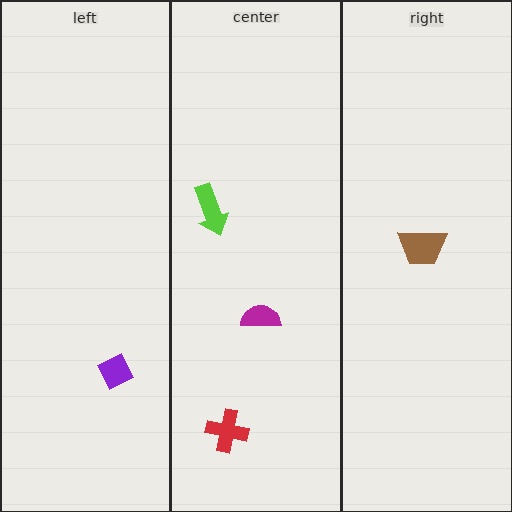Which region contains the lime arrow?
The center region.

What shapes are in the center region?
The magenta semicircle, the red cross, the lime arrow.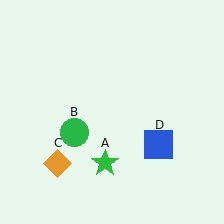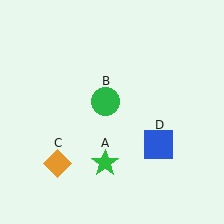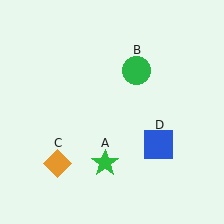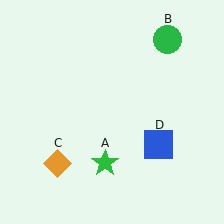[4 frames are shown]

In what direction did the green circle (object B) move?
The green circle (object B) moved up and to the right.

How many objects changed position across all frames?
1 object changed position: green circle (object B).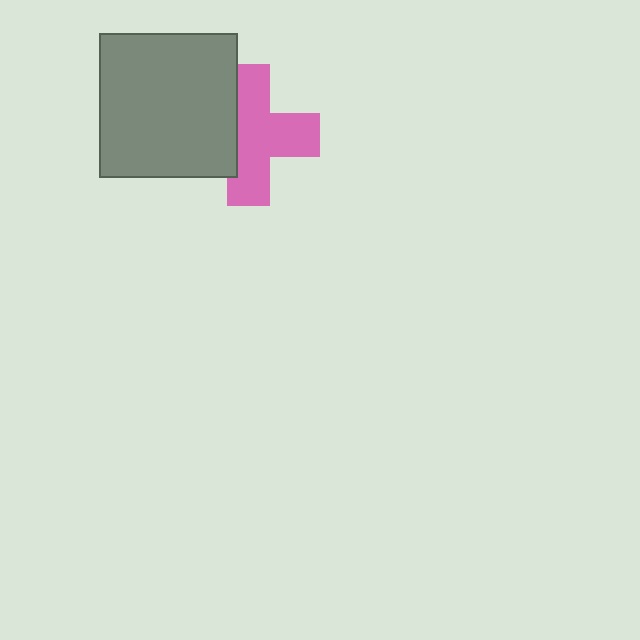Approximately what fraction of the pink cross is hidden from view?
Roughly 32% of the pink cross is hidden behind the gray rectangle.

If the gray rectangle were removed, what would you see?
You would see the complete pink cross.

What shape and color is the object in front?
The object in front is a gray rectangle.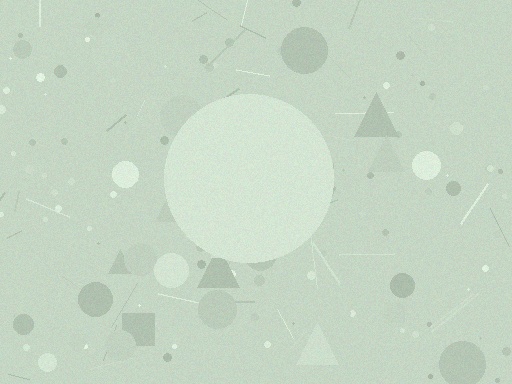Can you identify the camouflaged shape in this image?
The camouflaged shape is a circle.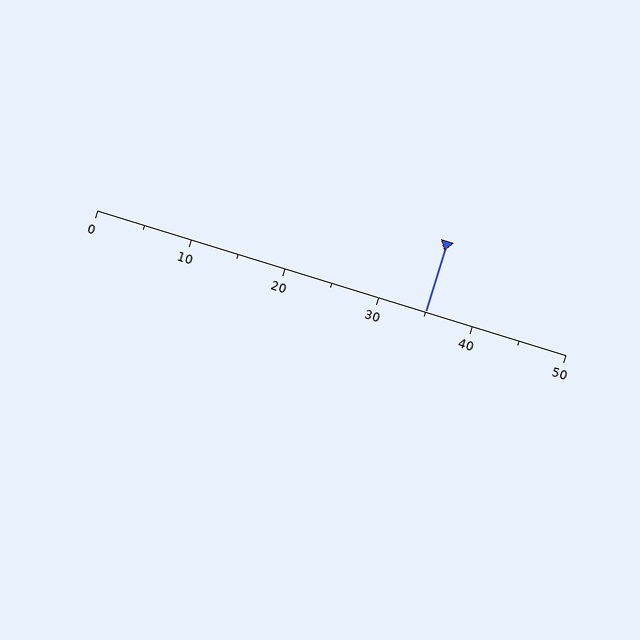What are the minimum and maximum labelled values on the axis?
The axis runs from 0 to 50.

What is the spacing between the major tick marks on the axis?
The major ticks are spaced 10 apart.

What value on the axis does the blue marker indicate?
The marker indicates approximately 35.